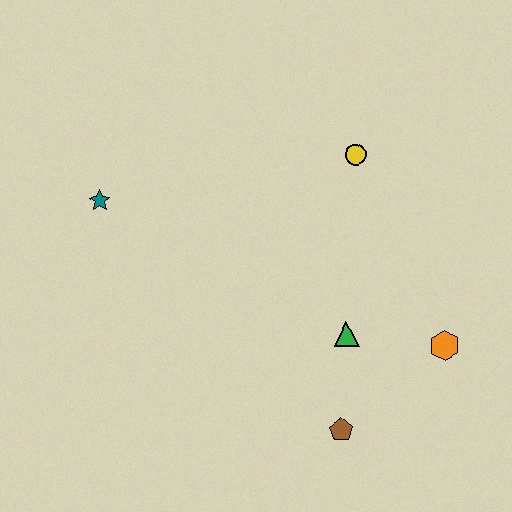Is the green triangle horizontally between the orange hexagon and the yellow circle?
No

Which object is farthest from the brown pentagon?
The teal star is farthest from the brown pentagon.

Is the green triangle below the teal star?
Yes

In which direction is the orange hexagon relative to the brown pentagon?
The orange hexagon is to the right of the brown pentagon.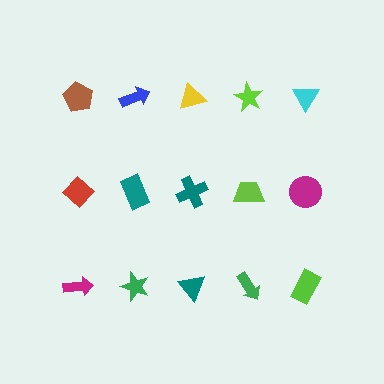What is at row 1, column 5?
A cyan triangle.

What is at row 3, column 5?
A lime rectangle.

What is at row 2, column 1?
A red diamond.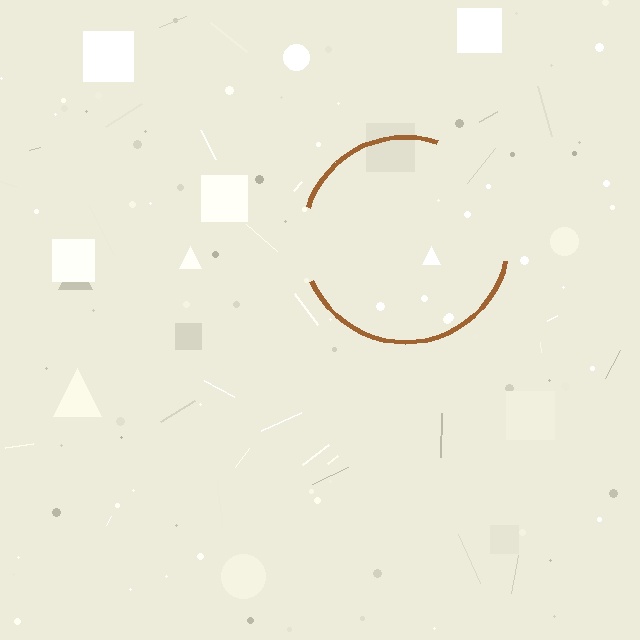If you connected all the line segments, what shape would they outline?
They would outline a circle.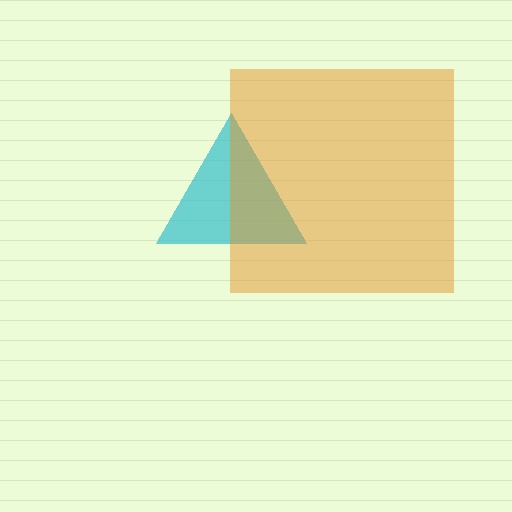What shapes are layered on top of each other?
The layered shapes are: a cyan triangle, an orange square.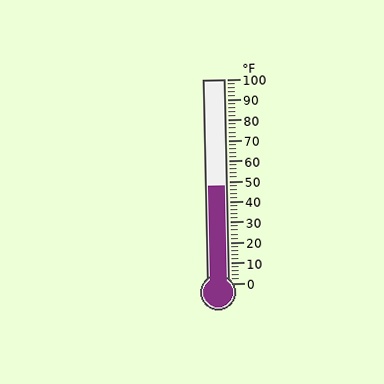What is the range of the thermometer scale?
The thermometer scale ranges from 0°F to 100°F.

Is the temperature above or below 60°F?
The temperature is below 60°F.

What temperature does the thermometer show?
The thermometer shows approximately 48°F.